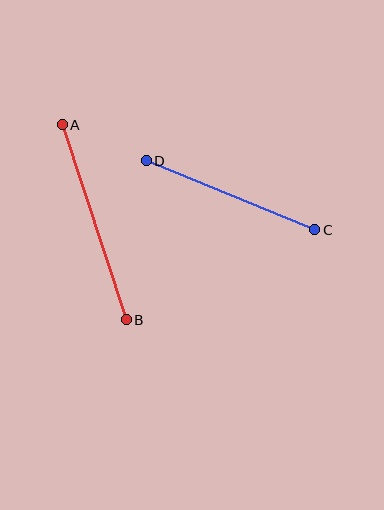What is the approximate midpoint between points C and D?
The midpoint is at approximately (231, 195) pixels.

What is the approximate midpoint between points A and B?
The midpoint is at approximately (94, 222) pixels.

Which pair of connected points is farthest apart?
Points A and B are farthest apart.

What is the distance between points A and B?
The distance is approximately 205 pixels.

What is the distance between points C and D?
The distance is approximately 182 pixels.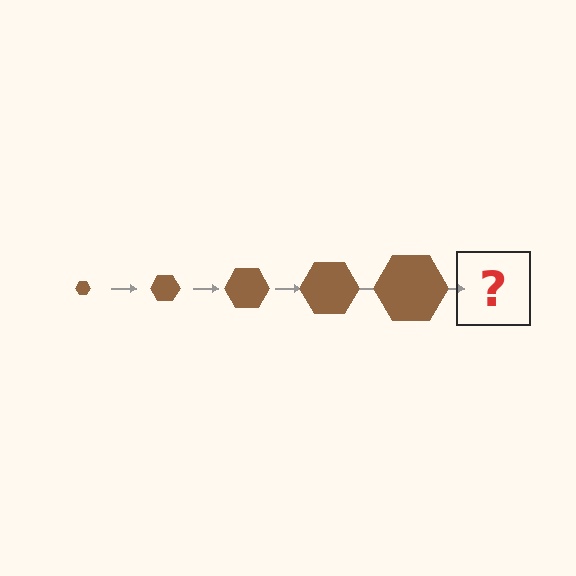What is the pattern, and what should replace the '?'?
The pattern is that the hexagon gets progressively larger each step. The '?' should be a brown hexagon, larger than the previous one.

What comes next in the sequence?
The next element should be a brown hexagon, larger than the previous one.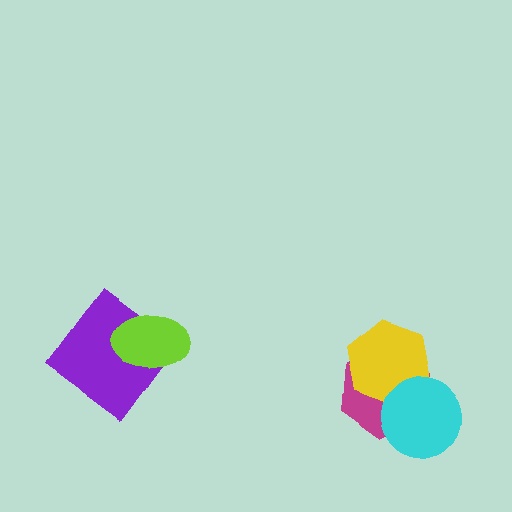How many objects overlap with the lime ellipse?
1 object overlaps with the lime ellipse.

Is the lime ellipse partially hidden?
No, no other shape covers it.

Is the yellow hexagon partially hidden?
Yes, it is partially covered by another shape.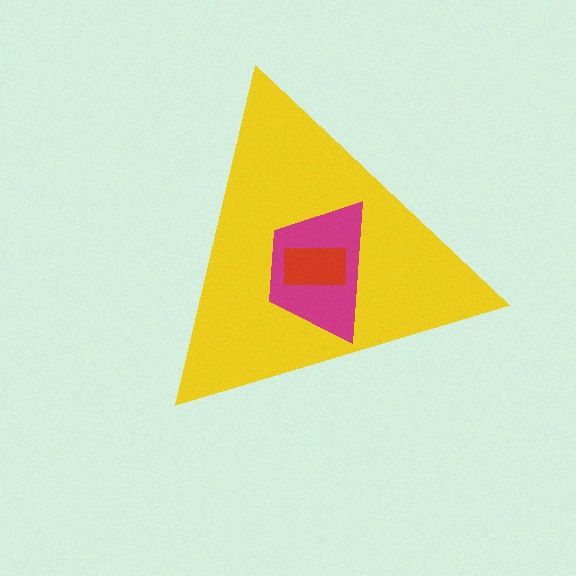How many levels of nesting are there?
3.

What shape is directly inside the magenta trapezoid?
The red rectangle.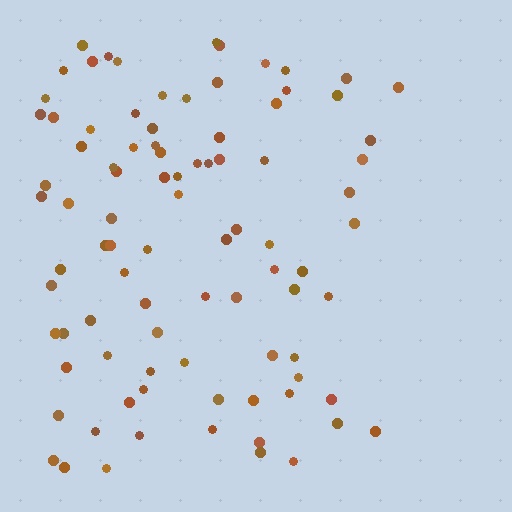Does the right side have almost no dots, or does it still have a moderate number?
Still a moderate number, just noticeably fewer than the left.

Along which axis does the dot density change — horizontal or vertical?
Horizontal.